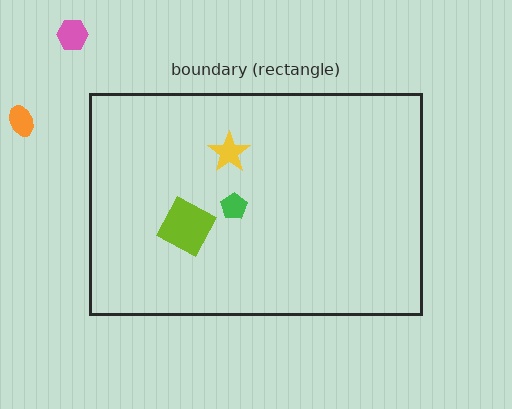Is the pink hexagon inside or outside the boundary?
Outside.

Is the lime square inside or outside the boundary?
Inside.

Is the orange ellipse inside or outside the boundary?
Outside.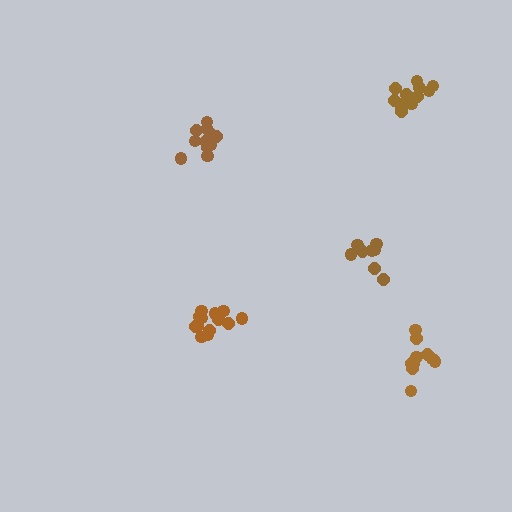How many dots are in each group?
Group 1: 13 dots, Group 2: 13 dots, Group 3: 13 dots, Group 4: 8 dots, Group 5: 10 dots (57 total).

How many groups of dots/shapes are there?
There are 5 groups.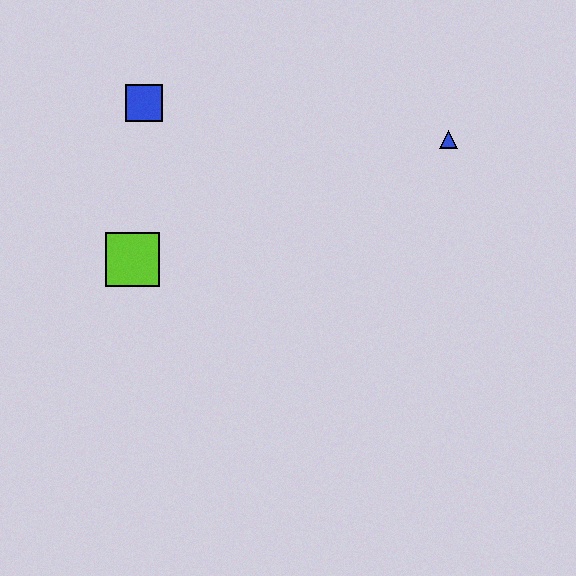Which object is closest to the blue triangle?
The blue square is closest to the blue triangle.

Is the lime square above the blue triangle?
No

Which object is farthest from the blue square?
The blue triangle is farthest from the blue square.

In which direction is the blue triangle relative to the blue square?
The blue triangle is to the right of the blue square.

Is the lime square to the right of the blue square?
No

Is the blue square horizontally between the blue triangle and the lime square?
Yes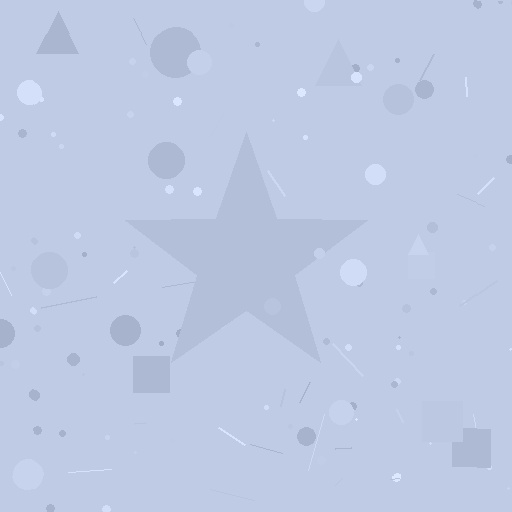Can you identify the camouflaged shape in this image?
The camouflaged shape is a star.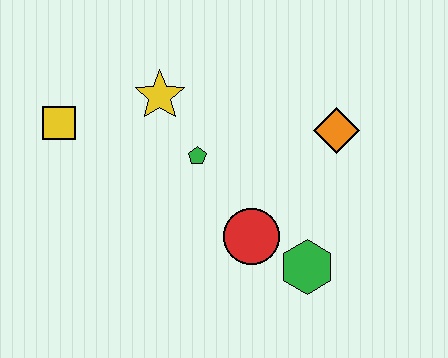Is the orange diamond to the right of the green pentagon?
Yes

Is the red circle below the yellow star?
Yes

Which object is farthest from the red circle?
The yellow square is farthest from the red circle.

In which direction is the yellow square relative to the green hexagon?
The yellow square is to the left of the green hexagon.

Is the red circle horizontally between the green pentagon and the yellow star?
No